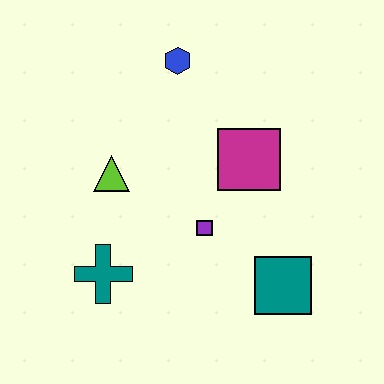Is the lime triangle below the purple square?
No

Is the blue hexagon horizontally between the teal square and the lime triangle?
Yes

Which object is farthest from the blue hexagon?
The teal square is farthest from the blue hexagon.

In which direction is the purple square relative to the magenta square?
The purple square is below the magenta square.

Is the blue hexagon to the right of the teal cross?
Yes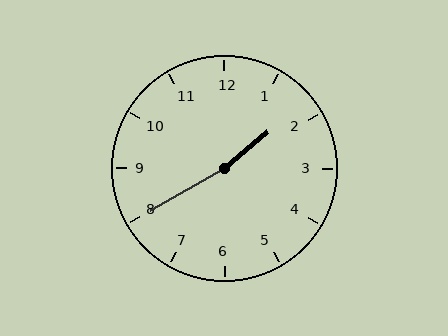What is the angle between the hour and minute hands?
Approximately 170 degrees.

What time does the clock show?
1:40.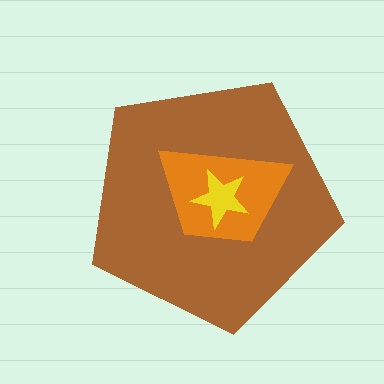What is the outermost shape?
The brown pentagon.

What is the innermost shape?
The yellow star.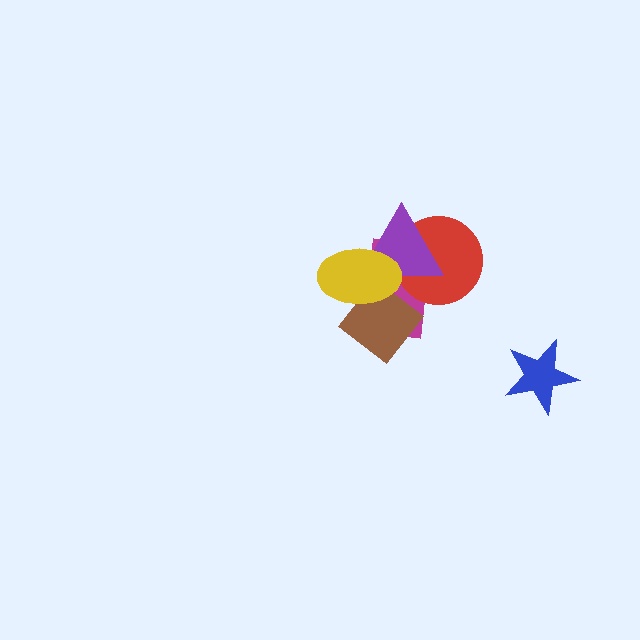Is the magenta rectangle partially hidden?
Yes, it is partially covered by another shape.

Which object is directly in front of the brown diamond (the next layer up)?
The purple triangle is directly in front of the brown diamond.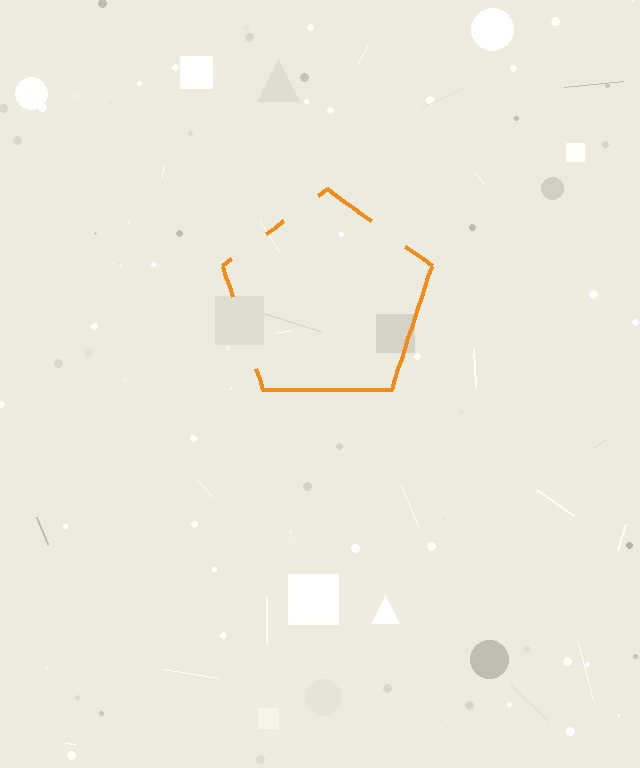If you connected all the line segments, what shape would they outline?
They would outline a pentagon.